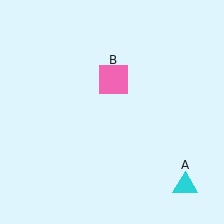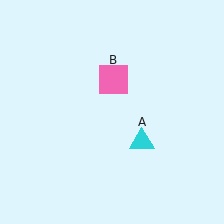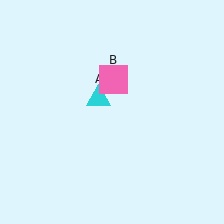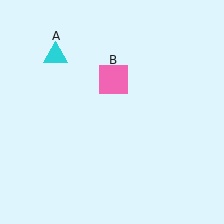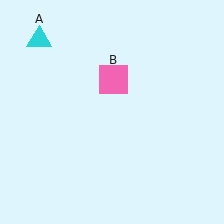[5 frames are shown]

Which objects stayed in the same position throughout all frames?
Pink square (object B) remained stationary.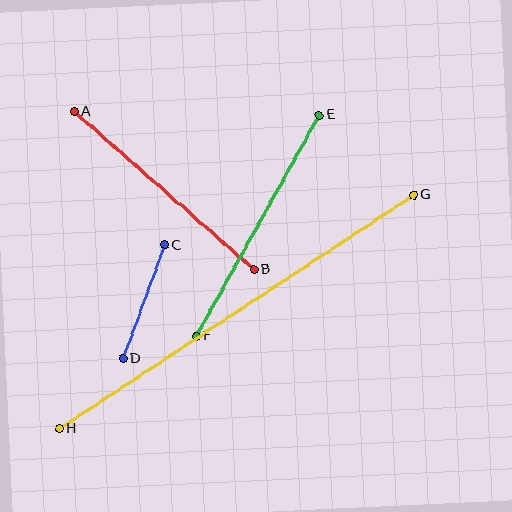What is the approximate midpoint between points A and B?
The midpoint is at approximately (164, 190) pixels.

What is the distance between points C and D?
The distance is approximately 121 pixels.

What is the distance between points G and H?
The distance is approximately 424 pixels.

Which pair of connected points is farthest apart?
Points G and H are farthest apart.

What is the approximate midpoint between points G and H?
The midpoint is at approximately (236, 312) pixels.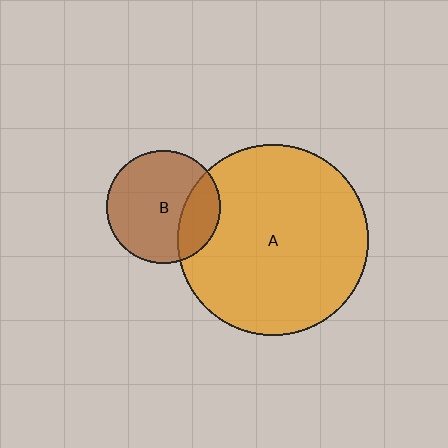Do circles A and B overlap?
Yes.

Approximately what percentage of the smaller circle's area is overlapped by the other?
Approximately 25%.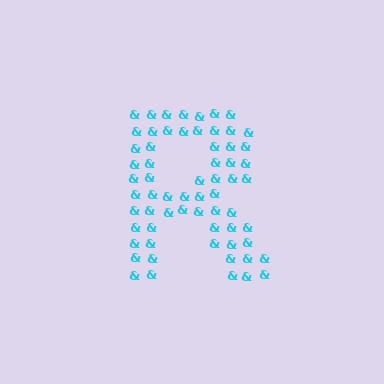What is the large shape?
The large shape is the letter R.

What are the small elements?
The small elements are ampersands.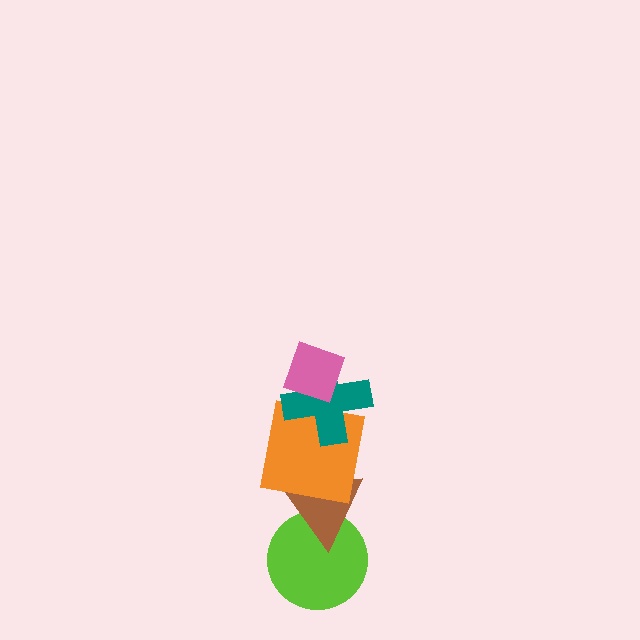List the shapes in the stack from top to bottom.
From top to bottom: the pink diamond, the teal cross, the orange square, the brown triangle, the lime circle.